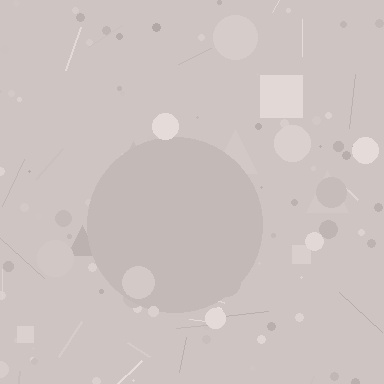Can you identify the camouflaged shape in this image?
The camouflaged shape is a circle.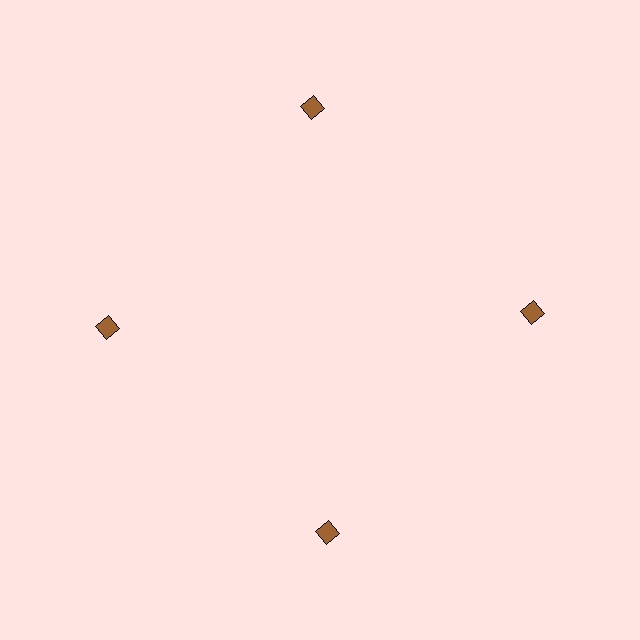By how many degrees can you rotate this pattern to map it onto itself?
The pattern maps onto itself every 90 degrees of rotation.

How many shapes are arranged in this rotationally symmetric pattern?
There are 4 shapes, arranged in 4 groups of 1.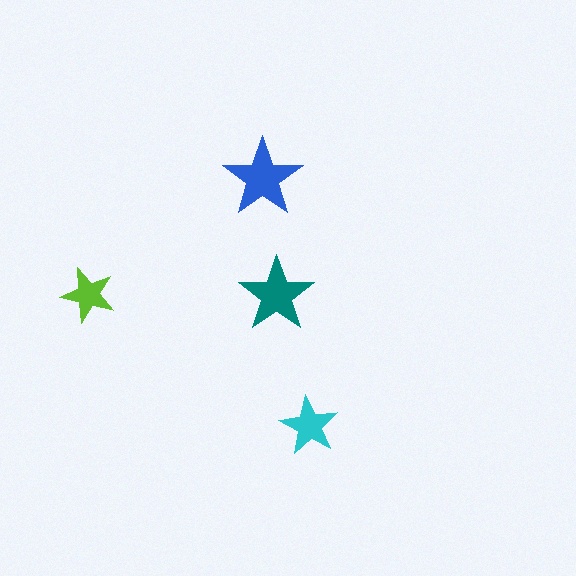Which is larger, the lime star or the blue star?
The blue one.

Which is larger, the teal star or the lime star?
The teal one.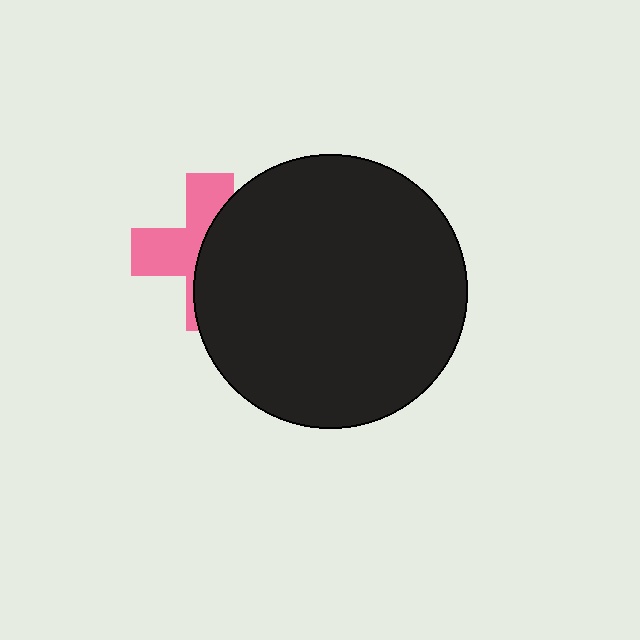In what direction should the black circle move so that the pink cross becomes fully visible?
The black circle should move right. That is the shortest direction to clear the overlap and leave the pink cross fully visible.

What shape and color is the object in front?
The object in front is a black circle.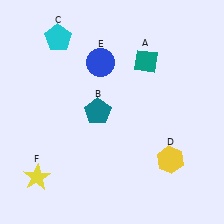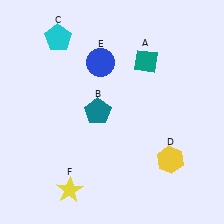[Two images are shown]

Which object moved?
The yellow star (F) moved right.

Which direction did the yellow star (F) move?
The yellow star (F) moved right.